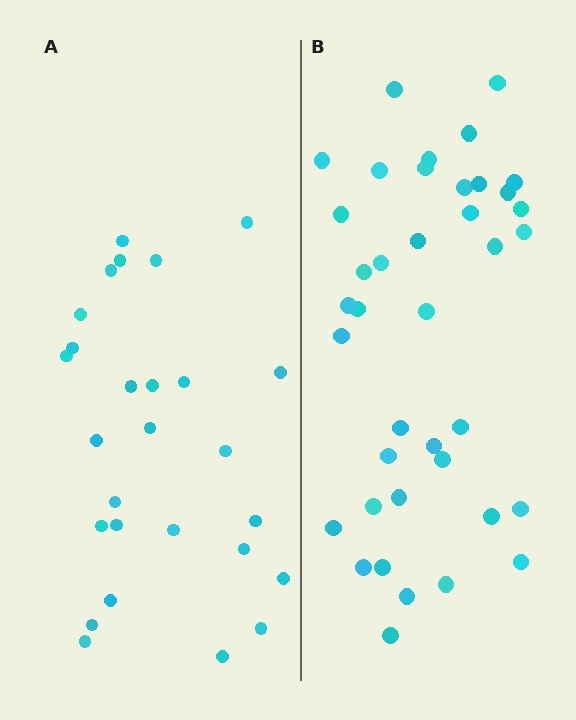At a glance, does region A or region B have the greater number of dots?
Region B (the right region) has more dots.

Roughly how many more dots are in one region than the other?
Region B has roughly 12 or so more dots than region A.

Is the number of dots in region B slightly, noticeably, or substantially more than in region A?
Region B has noticeably more, but not dramatically so. The ratio is roughly 1.4 to 1.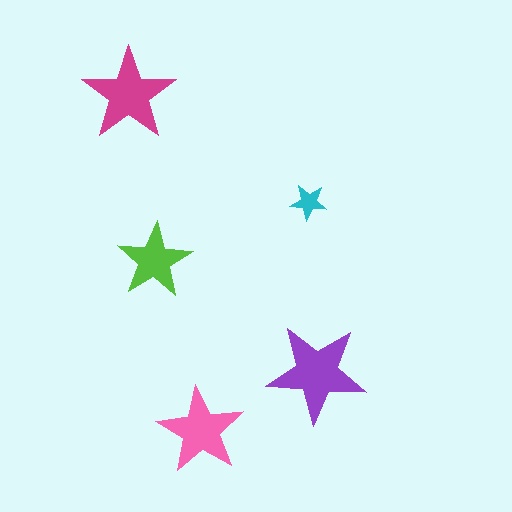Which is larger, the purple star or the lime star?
The purple one.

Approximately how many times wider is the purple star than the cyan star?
About 2.5 times wider.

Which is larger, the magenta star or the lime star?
The magenta one.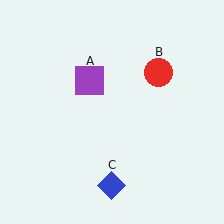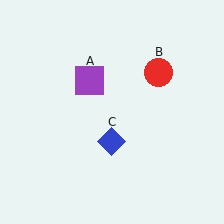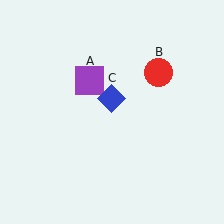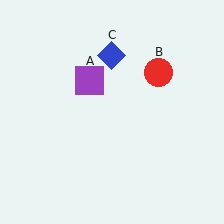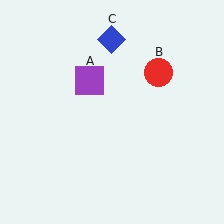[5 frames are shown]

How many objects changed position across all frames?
1 object changed position: blue diamond (object C).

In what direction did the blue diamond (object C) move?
The blue diamond (object C) moved up.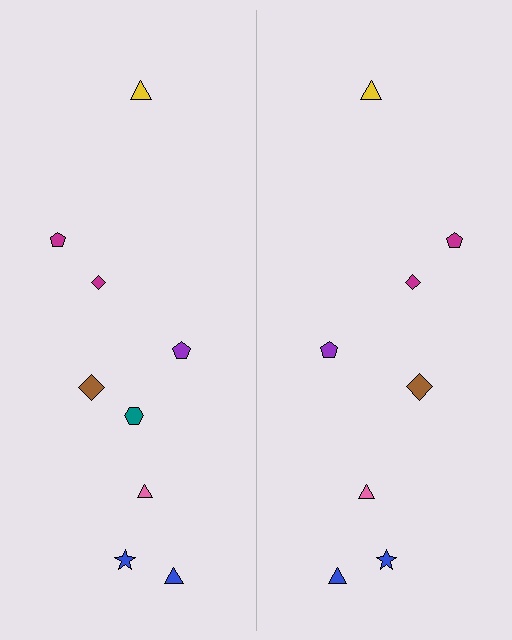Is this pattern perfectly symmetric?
No, the pattern is not perfectly symmetric. A teal hexagon is missing from the right side.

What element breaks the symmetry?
A teal hexagon is missing from the right side.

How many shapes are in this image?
There are 17 shapes in this image.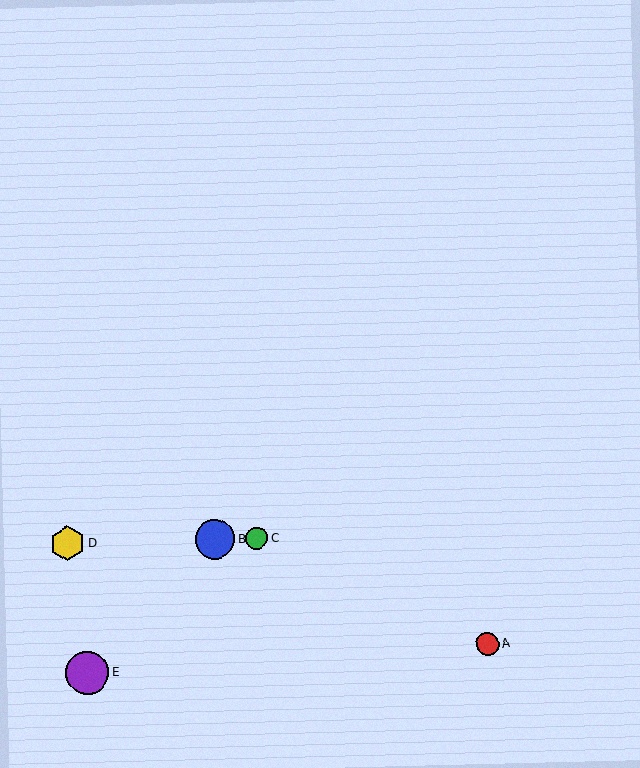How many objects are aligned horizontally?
3 objects (B, C, D) are aligned horizontally.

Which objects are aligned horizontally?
Objects B, C, D are aligned horizontally.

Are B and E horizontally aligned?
No, B is at y≈539 and E is at y≈673.